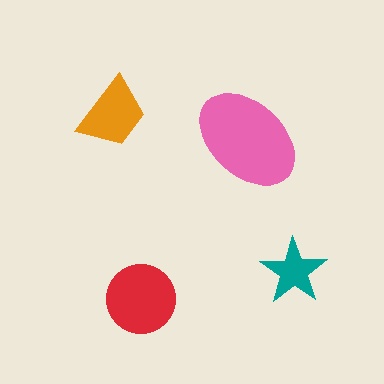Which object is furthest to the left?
The orange trapezoid is leftmost.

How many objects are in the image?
There are 4 objects in the image.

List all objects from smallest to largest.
The teal star, the orange trapezoid, the red circle, the pink ellipse.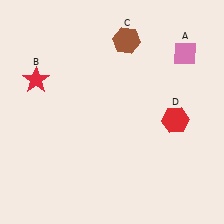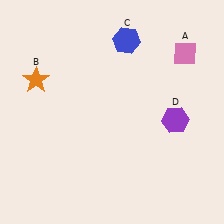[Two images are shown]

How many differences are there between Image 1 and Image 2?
There are 3 differences between the two images.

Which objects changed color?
B changed from red to orange. C changed from brown to blue. D changed from red to purple.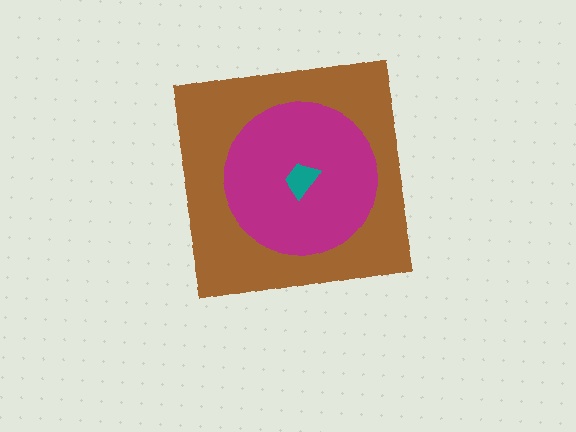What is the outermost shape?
The brown square.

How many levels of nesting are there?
3.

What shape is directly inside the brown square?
The magenta circle.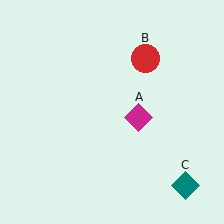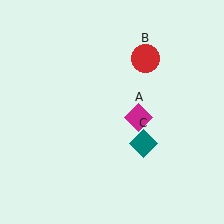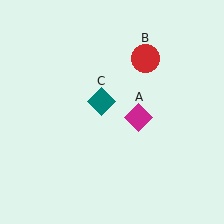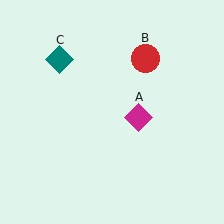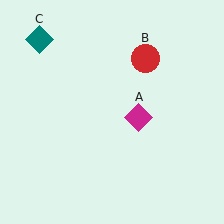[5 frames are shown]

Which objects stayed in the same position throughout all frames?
Magenta diamond (object A) and red circle (object B) remained stationary.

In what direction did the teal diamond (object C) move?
The teal diamond (object C) moved up and to the left.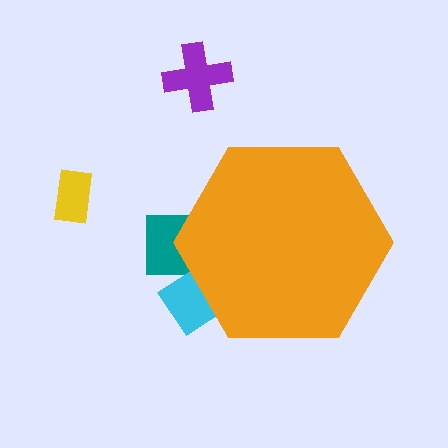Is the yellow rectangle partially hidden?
No, the yellow rectangle is fully visible.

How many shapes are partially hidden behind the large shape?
2 shapes are partially hidden.